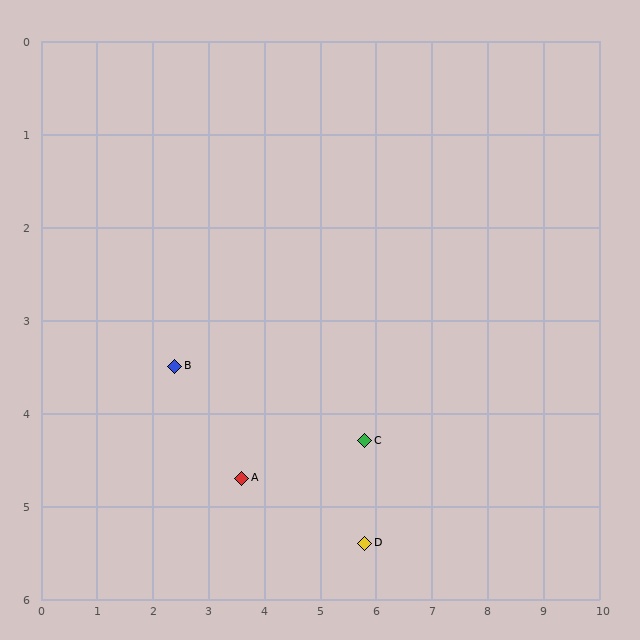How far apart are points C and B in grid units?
Points C and B are about 3.5 grid units apart.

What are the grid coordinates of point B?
Point B is at approximately (2.4, 3.5).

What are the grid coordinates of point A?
Point A is at approximately (3.6, 4.7).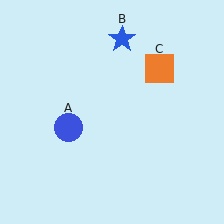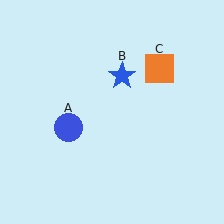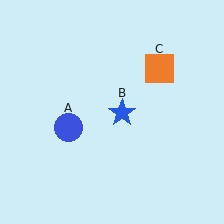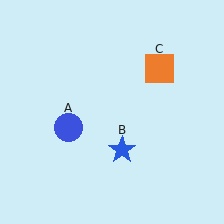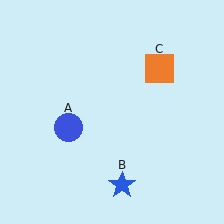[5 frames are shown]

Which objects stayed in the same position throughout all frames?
Blue circle (object A) and orange square (object C) remained stationary.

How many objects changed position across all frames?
1 object changed position: blue star (object B).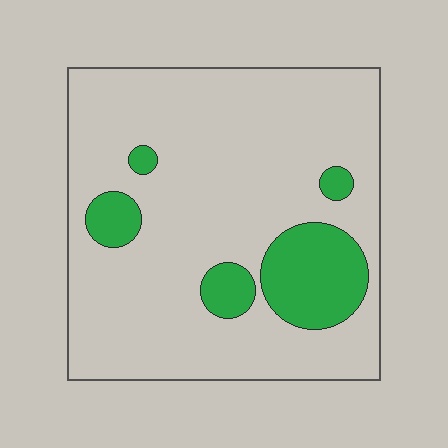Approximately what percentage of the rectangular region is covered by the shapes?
Approximately 15%.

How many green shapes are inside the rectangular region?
5.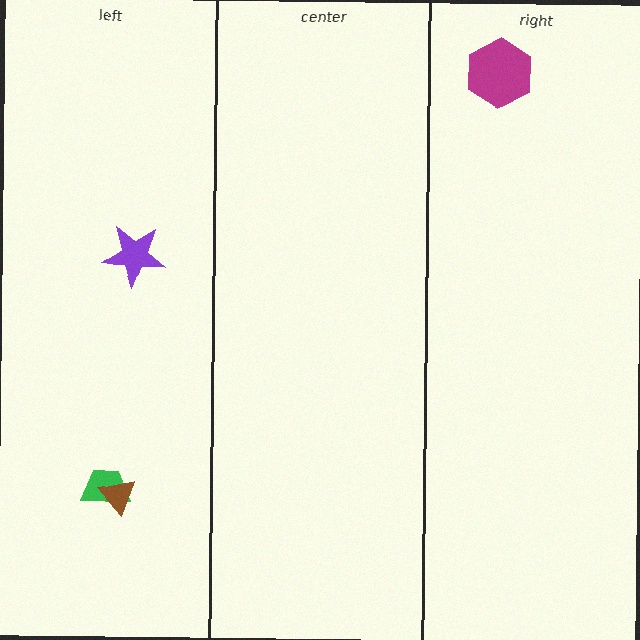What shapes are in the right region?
The magenta hexagon.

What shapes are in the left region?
The green trapezoid, the brown triangle, the purple star.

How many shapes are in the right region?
1.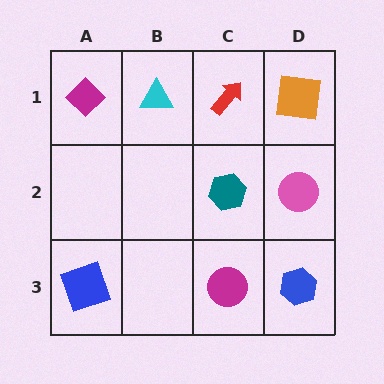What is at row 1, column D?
An orange square.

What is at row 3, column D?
A blue hexagon.